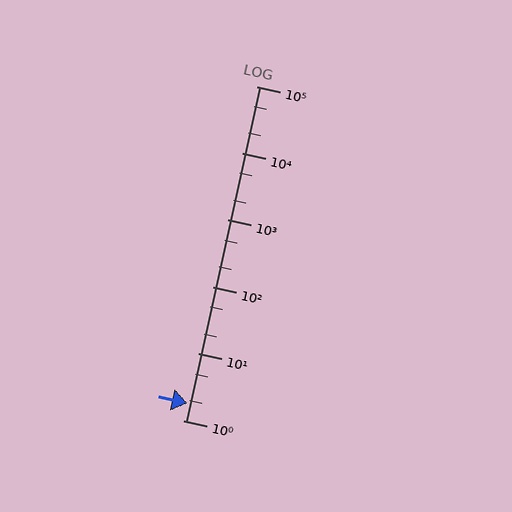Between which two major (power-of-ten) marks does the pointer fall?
The pointer is between 1 and 10.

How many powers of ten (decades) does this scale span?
The scale spans 5 decades, from 1 to 100000.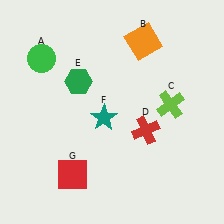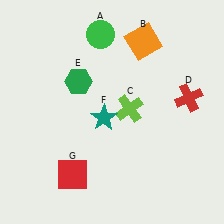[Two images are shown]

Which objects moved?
The objects that moved are: the green circle (A), the lime cross (C), the red cross (D).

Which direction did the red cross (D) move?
The red cross (D) moved right.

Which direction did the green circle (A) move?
The green circle (A) moved right.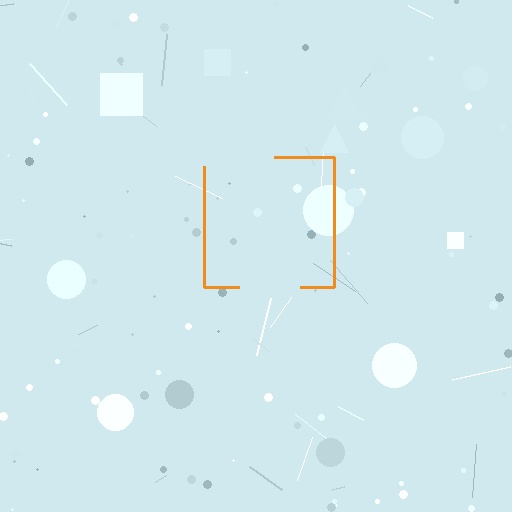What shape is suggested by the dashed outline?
The dashed outline suggests a square.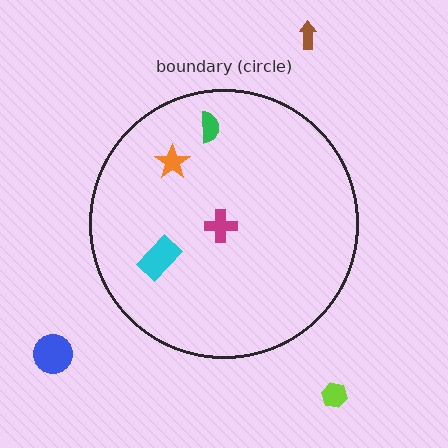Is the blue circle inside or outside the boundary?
Outside.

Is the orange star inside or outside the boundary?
Inside.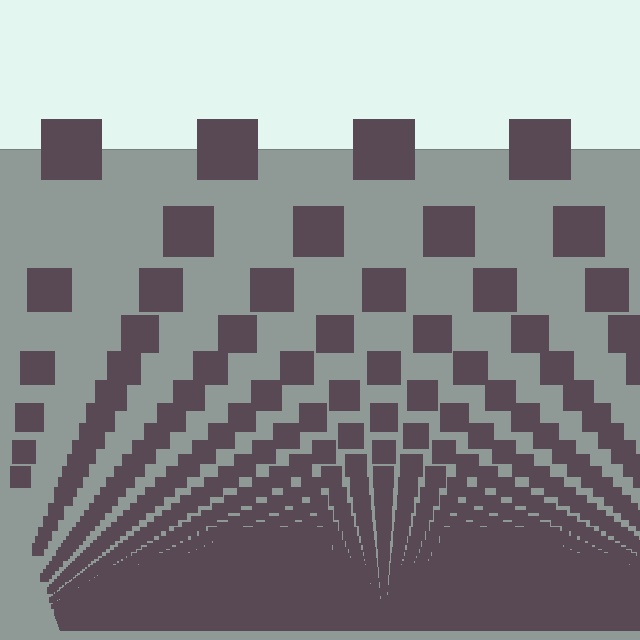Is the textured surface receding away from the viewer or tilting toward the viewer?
The surface appears to tilt toward the viewer. Texture elements get larger and sparser toward the top.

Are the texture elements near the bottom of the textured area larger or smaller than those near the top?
Smaller. The gradient is inverted — elements near the bottom are smaller and denser.